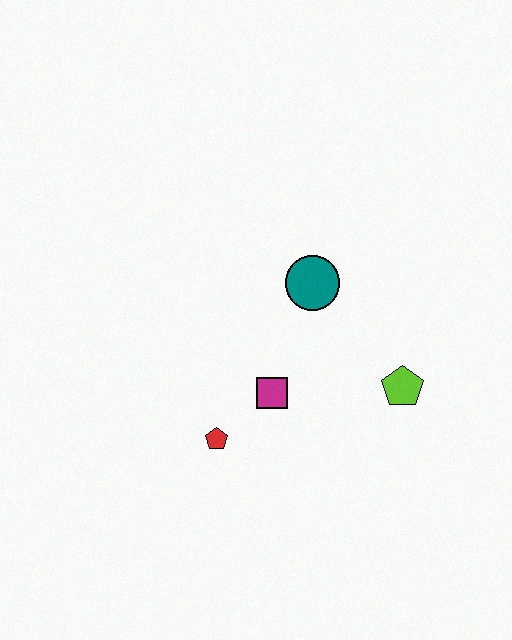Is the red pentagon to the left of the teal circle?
Yes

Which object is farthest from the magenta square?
The lime pentagon is farthest from the magenta square.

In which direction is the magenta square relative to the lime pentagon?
The magenta square is to the left of the lime pentagon.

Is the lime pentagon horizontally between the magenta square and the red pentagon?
No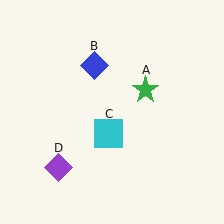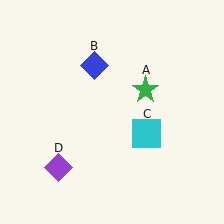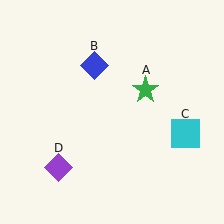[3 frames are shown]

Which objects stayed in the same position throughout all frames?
Green star (object A) and blue diamond (object B) and purple diamond (object D) remained stationary.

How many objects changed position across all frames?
1 object changed position: cyan square (object C).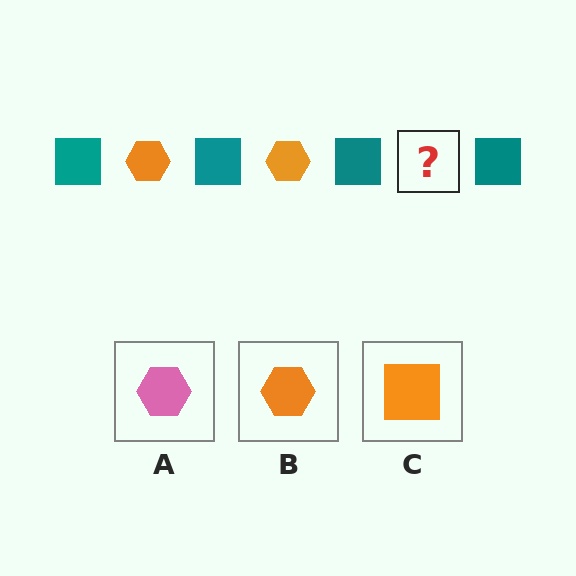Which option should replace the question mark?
Option B.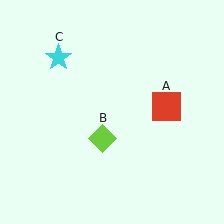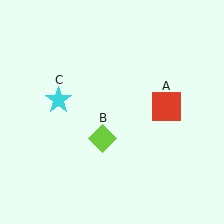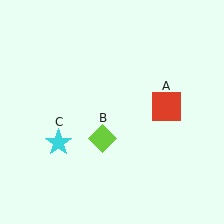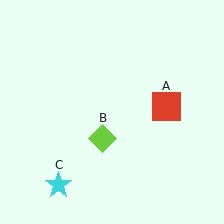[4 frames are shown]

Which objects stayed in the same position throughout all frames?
Red square (object A) and lime diamond (object B) remained stationary.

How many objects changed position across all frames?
1 object changed position: cyan star (object C).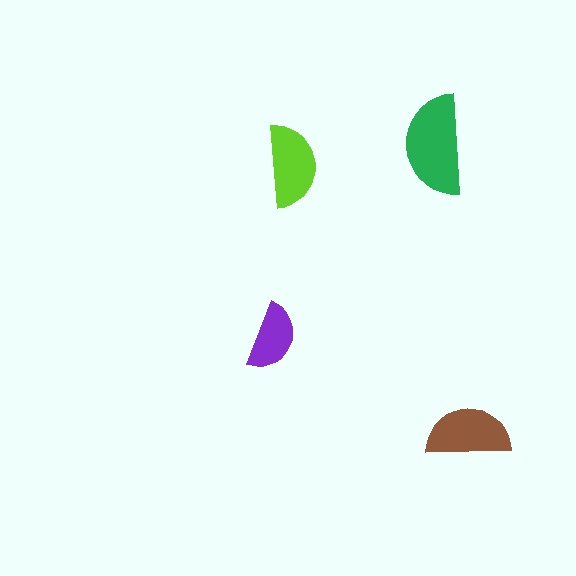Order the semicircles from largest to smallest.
the green one, the brown one, the lime one, the purple one.